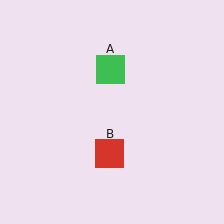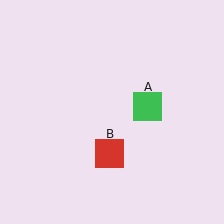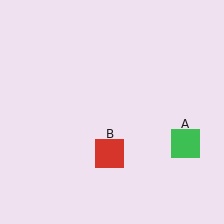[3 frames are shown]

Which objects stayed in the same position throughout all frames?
Red square (object B) remained stationary.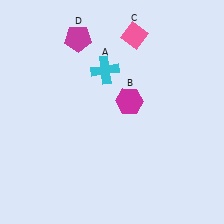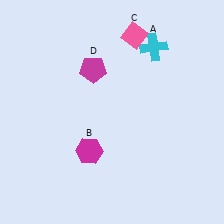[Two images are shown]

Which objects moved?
The objects that moved are: the cyan cross (A), the magenta hexagon (B), the magenta pentagon (D).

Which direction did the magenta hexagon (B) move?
The magenta hexagon (B) moved down.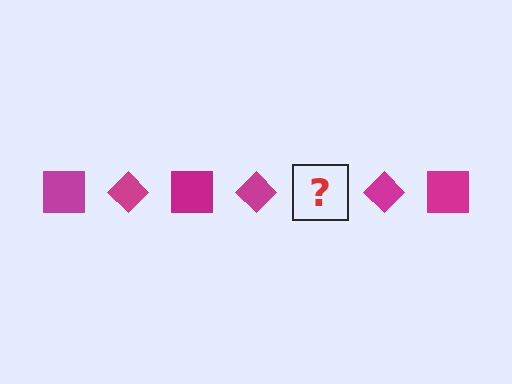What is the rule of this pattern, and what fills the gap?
The rule is that the pattern cycles through square, diamond shapes in magenta. The gap should be filled with a magenta square.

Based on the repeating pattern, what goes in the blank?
The blank should be a magenta square.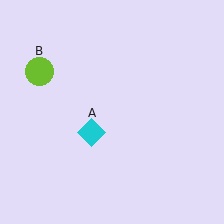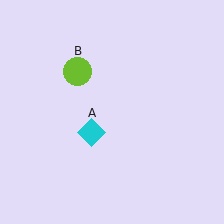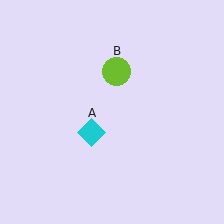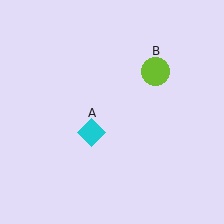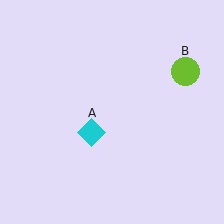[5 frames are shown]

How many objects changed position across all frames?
1 object changed position: lime circle (object B).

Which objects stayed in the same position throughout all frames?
Cyan diamond (object A) remained stationary.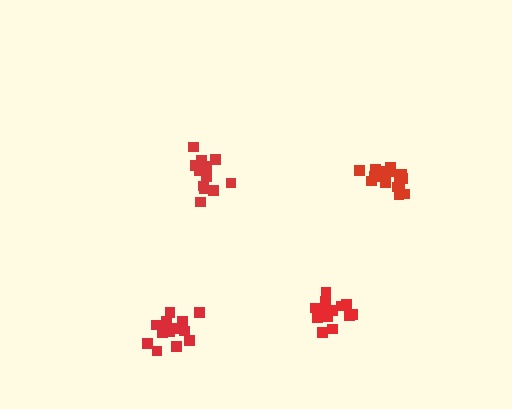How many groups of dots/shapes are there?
There are 4 groups.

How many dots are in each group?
Group 1: 16 dots, Group 2: 13 dots, Group 3: 17 dots, Group 4: 15 dots (61 total).